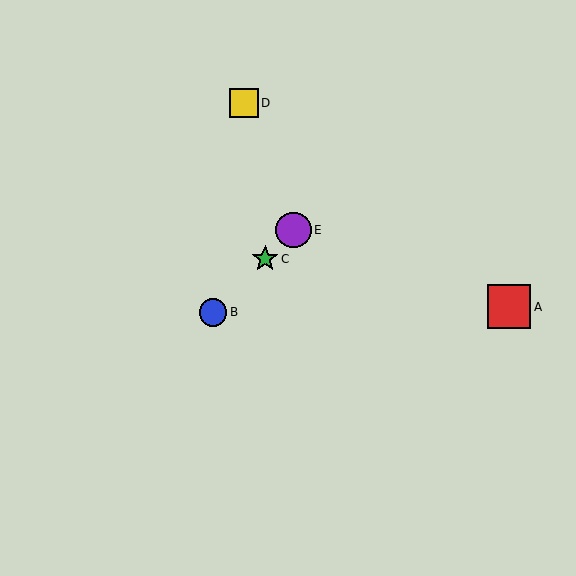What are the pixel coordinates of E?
Object E is at (293, 230).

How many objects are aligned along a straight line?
3 objects (B, C, E) are aligned along a straight line.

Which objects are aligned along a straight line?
Objects B, C, E are aligned along a straight line.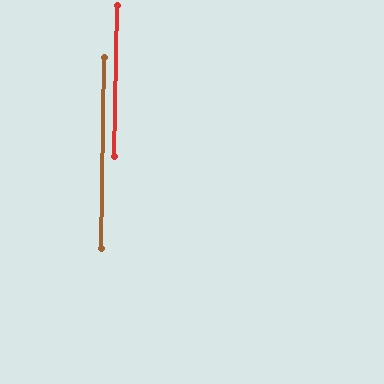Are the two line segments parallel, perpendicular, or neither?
Parallel — their directions differ by only 0.2°.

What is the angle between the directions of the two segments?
Approximately 0 degrees.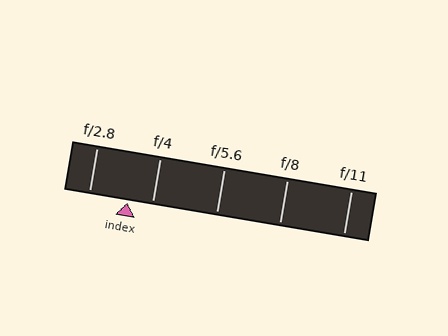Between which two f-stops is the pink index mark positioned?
The index mark is between f/2.8 and f/4.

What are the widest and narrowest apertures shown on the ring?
The widest aperture shown is f/2.8 and the narrowest is f/11.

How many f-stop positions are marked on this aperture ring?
There are 5 f-stop positions marked.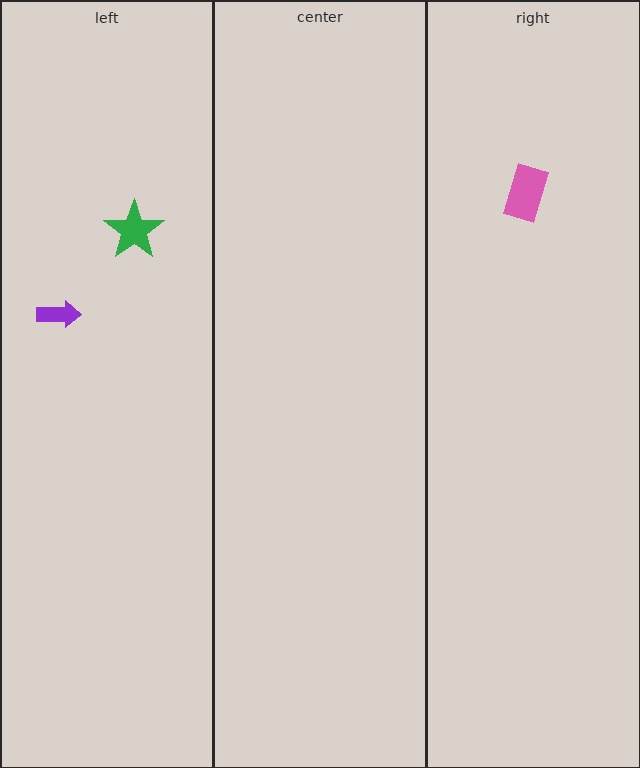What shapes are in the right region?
The pink rectangle.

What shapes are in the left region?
The green star, the purple arrow.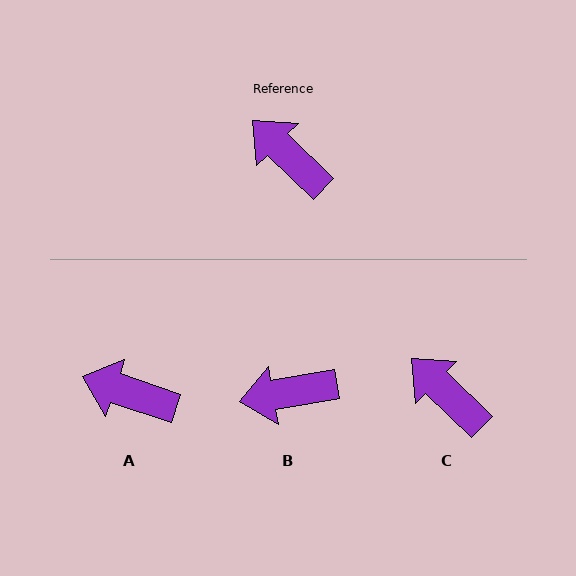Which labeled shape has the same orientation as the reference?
C.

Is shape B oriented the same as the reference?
No, it is off by about 54 degrees.